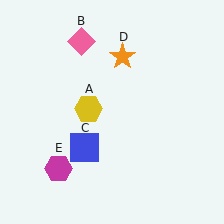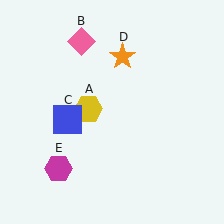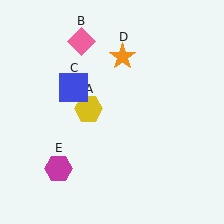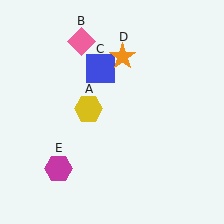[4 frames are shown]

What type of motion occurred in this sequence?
The blue square (object C) rotated clockwise around the center of the scene.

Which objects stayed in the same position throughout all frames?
Yellow hexagon (object A) and pink diamond (object B) and orange star (object D) and magenta hexagon (object E) remained stationary.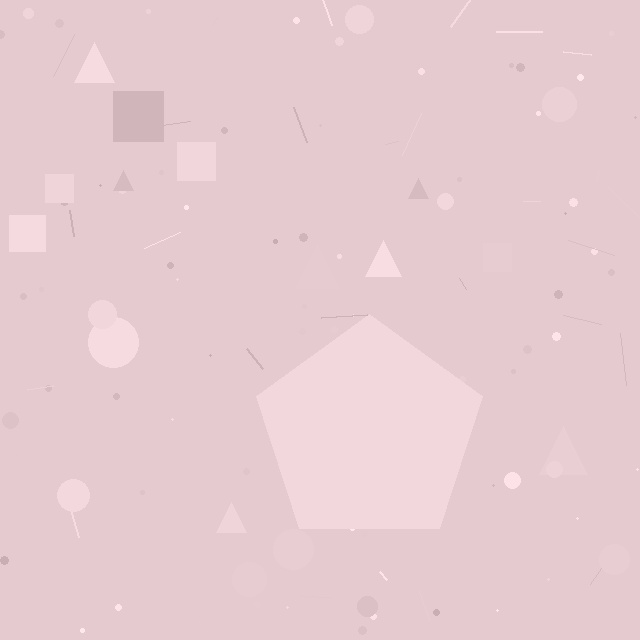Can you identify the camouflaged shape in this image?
The camouflaged shape is a pentagon.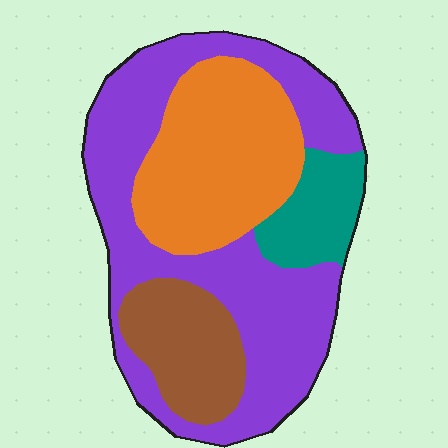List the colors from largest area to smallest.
From largest to smallest: purple, orange, brown, teal.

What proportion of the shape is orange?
Orange covers roughly 25% of the shape.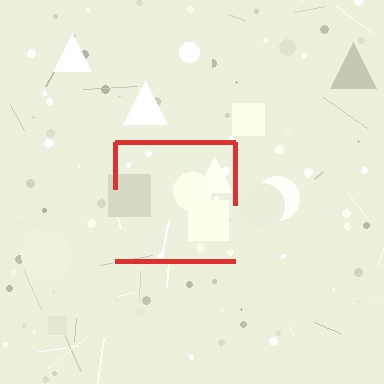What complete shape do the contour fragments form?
The contour fragments form a square.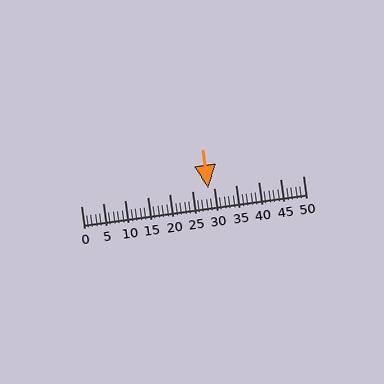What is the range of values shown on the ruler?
The ruler shows values from 0 to 50.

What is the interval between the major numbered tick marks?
The major tick marks are spaced 5 units apart.